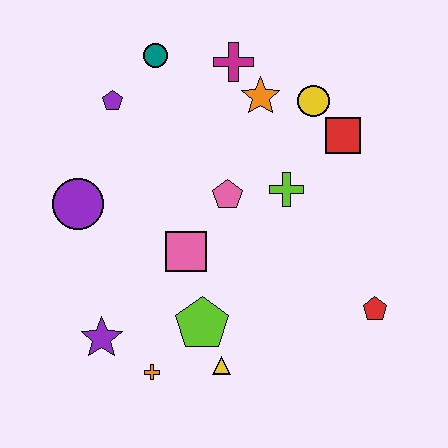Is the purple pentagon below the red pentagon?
No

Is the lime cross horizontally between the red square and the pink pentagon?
Yes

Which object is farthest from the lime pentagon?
The teal circle is farthest from the lime pentagon.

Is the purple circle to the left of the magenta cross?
Yes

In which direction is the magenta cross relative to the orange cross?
The magenta cross is above the orange cross.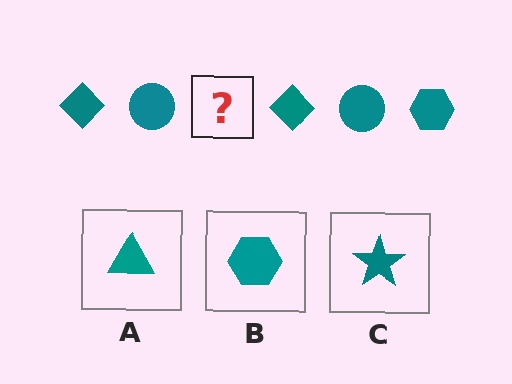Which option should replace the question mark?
Option B.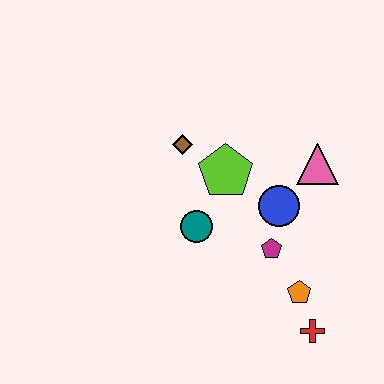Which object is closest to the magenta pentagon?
The blue circle is closest to the magenta pentagon.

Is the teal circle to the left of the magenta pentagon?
Yes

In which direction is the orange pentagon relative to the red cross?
The orange pentagon is above the red cross.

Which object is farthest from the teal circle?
The red cross is farthest from the teal circle.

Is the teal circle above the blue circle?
No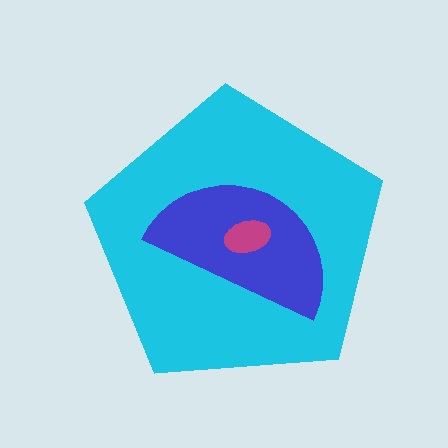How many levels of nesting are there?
3.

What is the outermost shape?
The cyan pentagon.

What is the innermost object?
The magenta ellipse.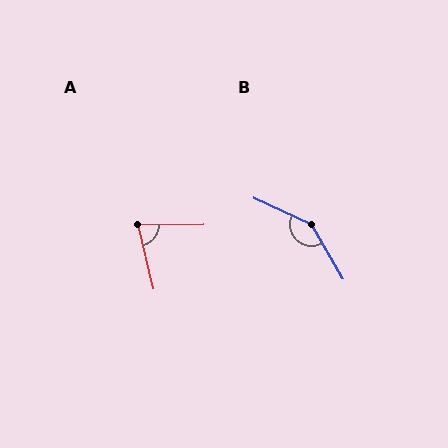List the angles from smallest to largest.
A (76°), B (145°).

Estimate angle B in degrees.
Approximately 145 degrees.